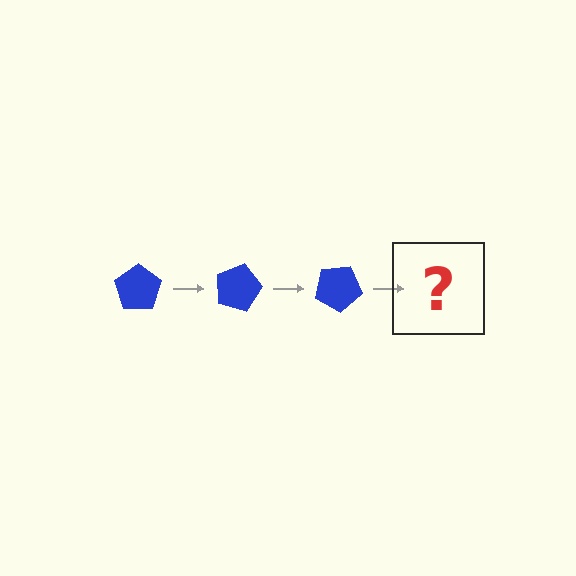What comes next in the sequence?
The next element should be a blue pentagon rotated 45 degrees.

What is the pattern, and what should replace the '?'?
The pattern is that the pentagon rotates 15 degrees each step. The '?' should be a blue pentagon rotated 45 degrees.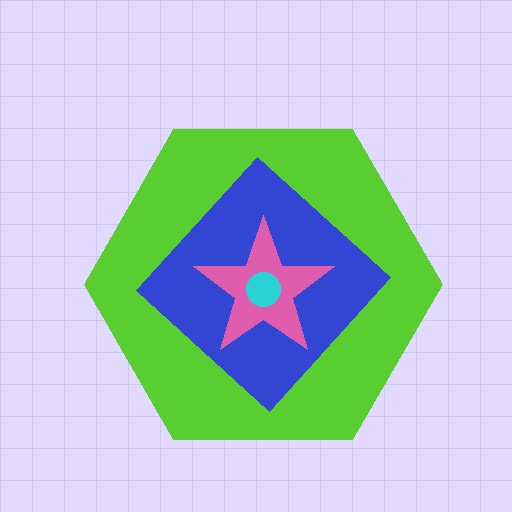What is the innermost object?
The cyan circle.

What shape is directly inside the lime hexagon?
The blue diamond.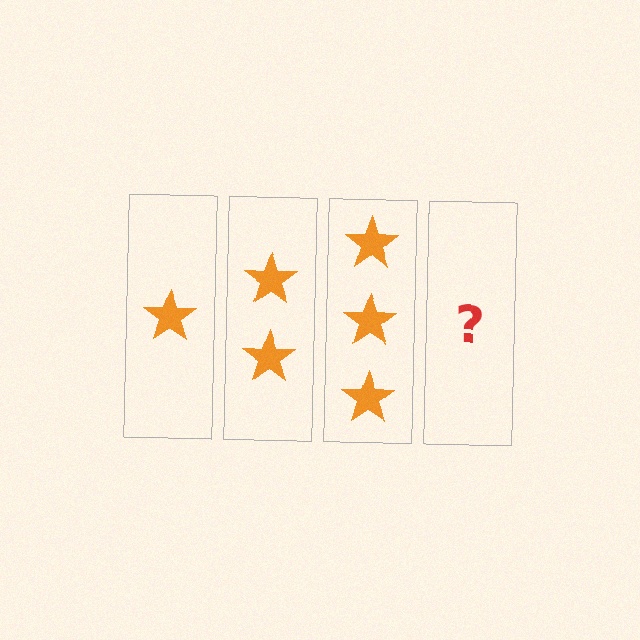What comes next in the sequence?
The next element should be 4 stars.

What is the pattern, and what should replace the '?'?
The pattern is that each step adds one more star. The '?' should be 4 stars.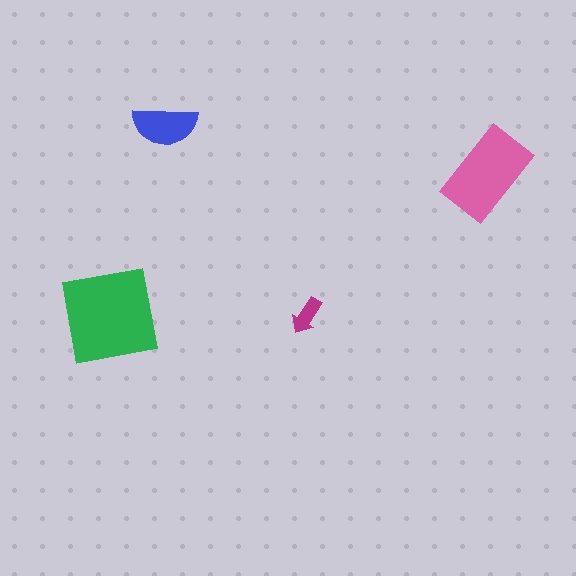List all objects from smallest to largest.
The magenta arrow, the blue semicircle, the pink rectangle, the green square.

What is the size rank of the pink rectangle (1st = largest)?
2nd.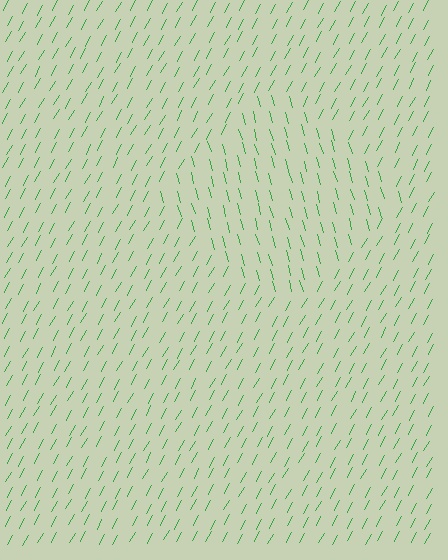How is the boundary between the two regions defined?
The boundary is defined purely by a change in line orientation (approximately 45 degrees difference). All lines are the same color and thickness.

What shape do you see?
I see a diamond.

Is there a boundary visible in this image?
Yes, there is a texture boundary formed by a change in line orientation.